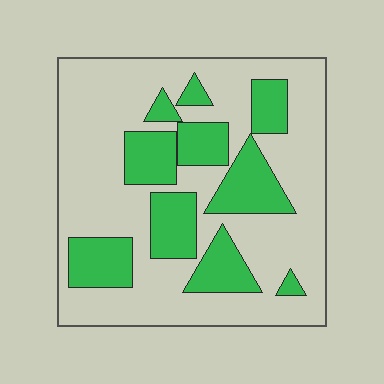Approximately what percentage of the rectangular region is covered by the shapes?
Approximately 30%.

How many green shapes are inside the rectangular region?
10.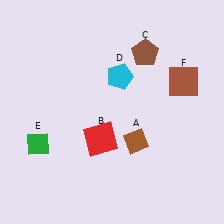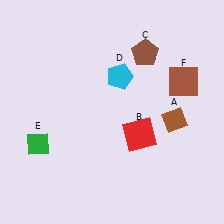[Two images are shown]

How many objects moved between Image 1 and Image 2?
2 objects moved between the two images.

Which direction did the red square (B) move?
The red square (B) moved right.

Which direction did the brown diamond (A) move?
The brown diamond (A) moved right.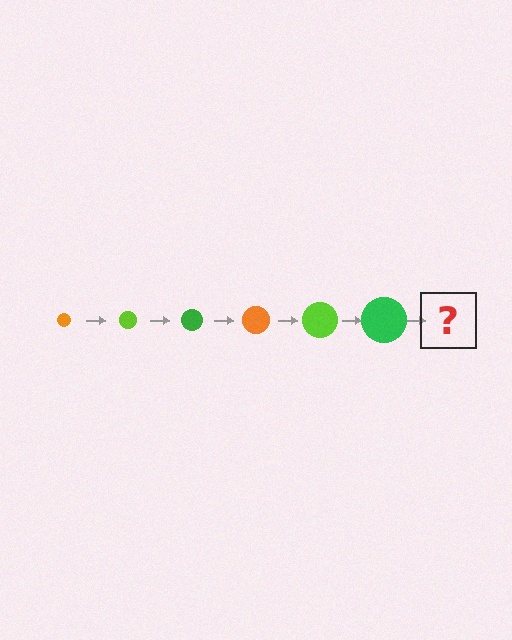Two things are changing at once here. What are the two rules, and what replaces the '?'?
The two rules are that the circle grows larger each step and the color cycles through orange, lime, and green. The '?' should be an orange circle, larger than the previous one.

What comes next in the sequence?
The next element should be an orange circle, larger than the previous one.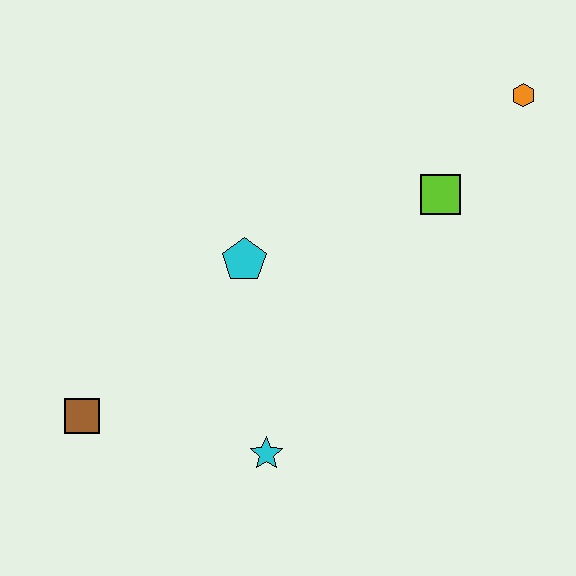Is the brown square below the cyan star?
No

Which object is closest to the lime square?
The orange hexagon is closest to the lime square.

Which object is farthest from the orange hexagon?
The brown square is farthest from the orange hexagon.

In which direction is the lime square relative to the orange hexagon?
The lime square is below the orange hexagon.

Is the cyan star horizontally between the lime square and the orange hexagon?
No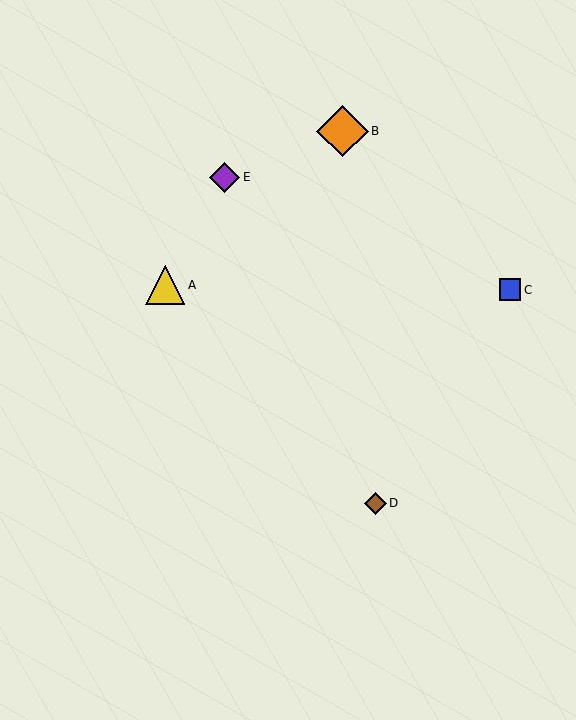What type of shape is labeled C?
Shape C is a blue square.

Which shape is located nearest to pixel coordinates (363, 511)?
The brown diamond (labeled D) at (375, 503) is nearest to that location.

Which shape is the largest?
The orange diamond (labeled B) is the largest.